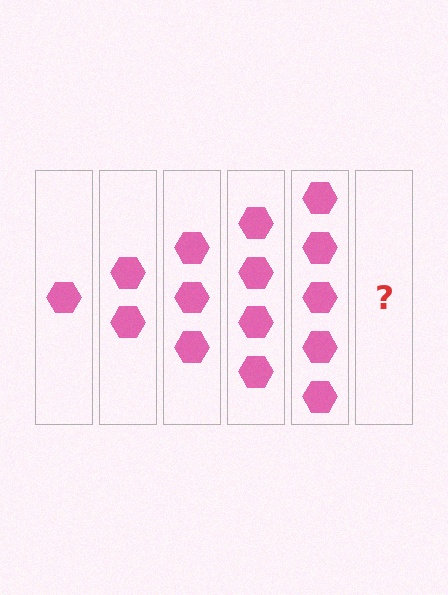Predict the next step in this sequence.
The next step is 6 hexagons.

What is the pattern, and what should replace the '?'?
The pattern is that each step adds one more hexagon. The '?' should be 6 hexagons.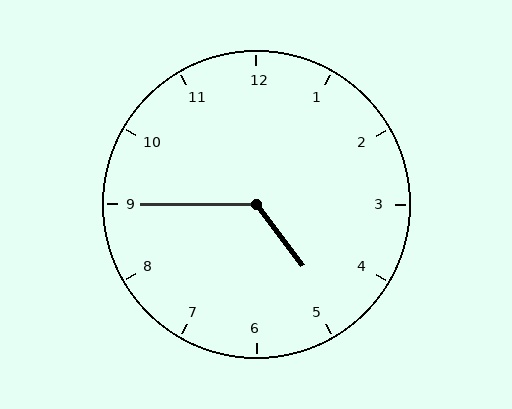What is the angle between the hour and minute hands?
Approximately 128 degrees.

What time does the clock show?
4:45.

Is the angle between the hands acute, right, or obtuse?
It is obtuse.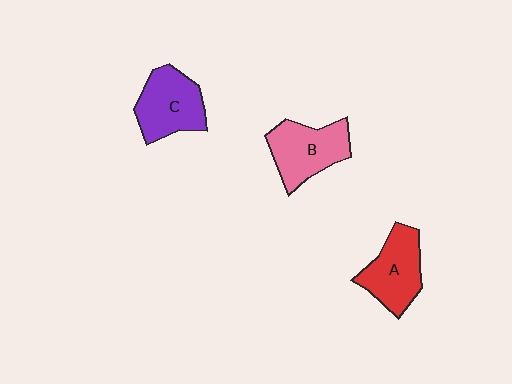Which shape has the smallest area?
Shape A (red).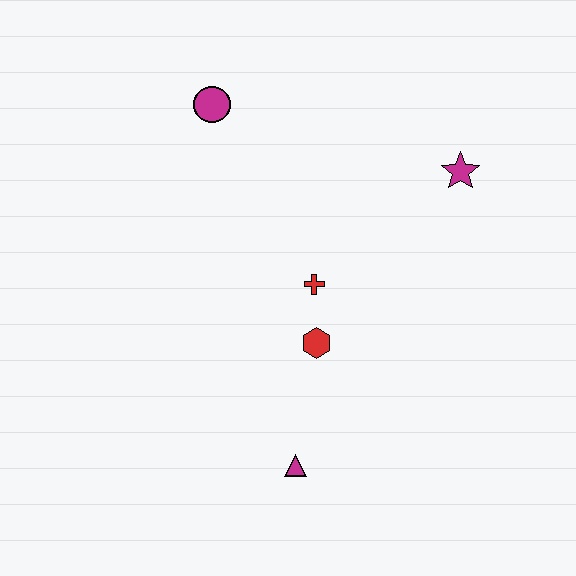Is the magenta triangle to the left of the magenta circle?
No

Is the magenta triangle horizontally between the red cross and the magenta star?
No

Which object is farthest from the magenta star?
The magenta triangle is farthest from the magenta star.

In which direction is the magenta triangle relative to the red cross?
The magenta triangle is below the red cross.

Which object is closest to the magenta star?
The red cross is closest to the magenta star.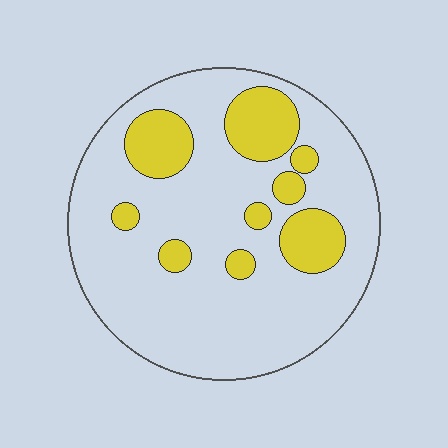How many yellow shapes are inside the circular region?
9.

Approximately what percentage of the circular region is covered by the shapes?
Approximately 20%.